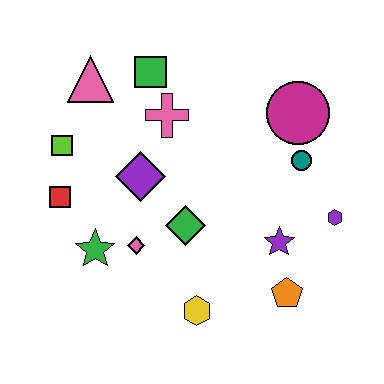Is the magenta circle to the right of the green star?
Yes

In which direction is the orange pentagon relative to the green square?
The orange pentagon is below the green square.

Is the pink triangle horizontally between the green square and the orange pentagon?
No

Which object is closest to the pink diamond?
The green star is closest to the pink diamond.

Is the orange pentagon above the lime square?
No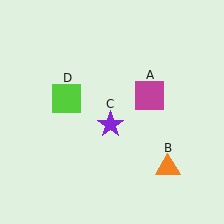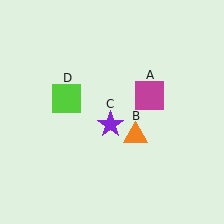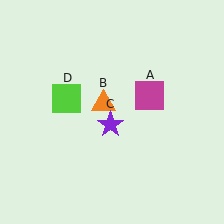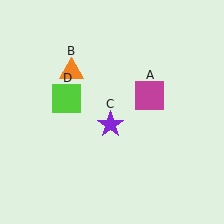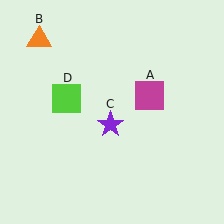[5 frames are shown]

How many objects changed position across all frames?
1 object changed position: orange triangle (object B).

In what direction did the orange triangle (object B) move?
The orange triangle (object B) moved up and to the left.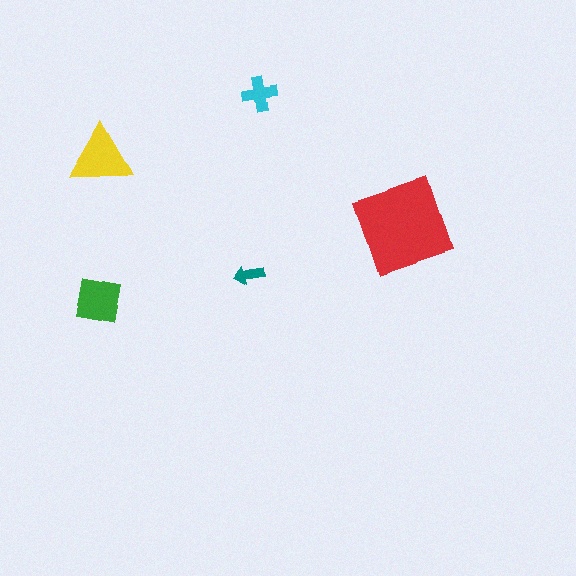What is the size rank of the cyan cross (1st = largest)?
4th.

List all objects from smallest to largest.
The teal arrow, the cyan cross, the green square, the yellow triangle, the red diamond.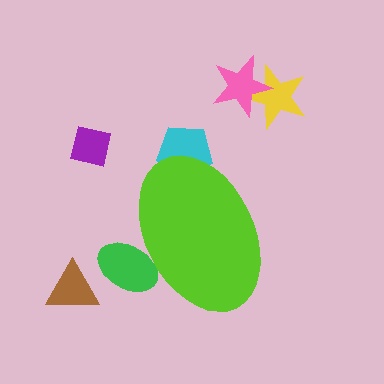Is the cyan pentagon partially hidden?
Yes, the cyan pentagon is partially hidden behind the lime ellipse.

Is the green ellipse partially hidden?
Yes, the green ellipse is partially hidden behind the lime ellipse.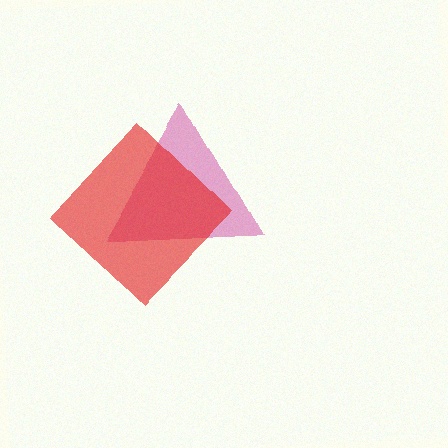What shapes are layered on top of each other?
The layered shapes are: a magenta triangle, a red diamond.